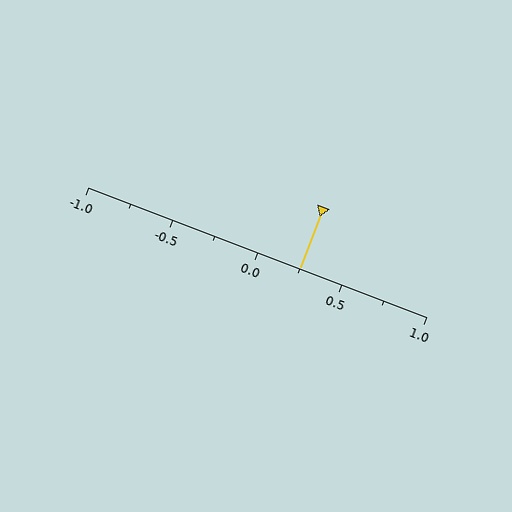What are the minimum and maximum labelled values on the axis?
The axis runs from -1.0 to 1.0.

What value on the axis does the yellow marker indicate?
The marker indicates approximately 0.25.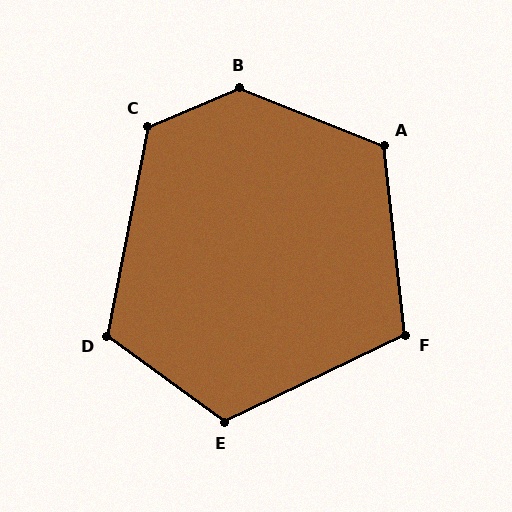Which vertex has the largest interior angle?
B, at approximately 135 degrees.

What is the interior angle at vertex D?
Approximately 115 degrees (obtuse).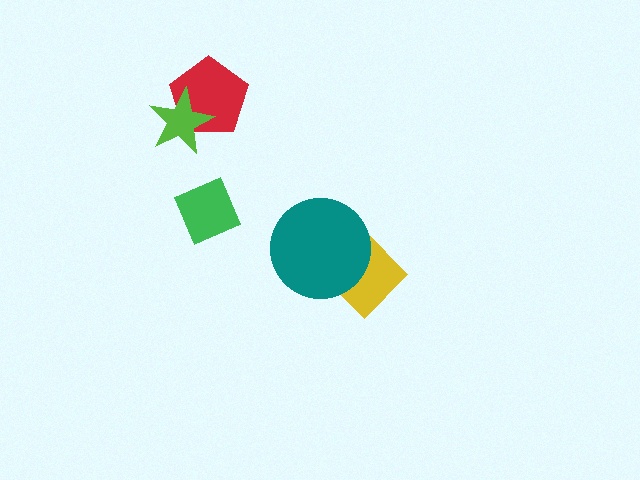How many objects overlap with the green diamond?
0 objects overlap with the green diamond.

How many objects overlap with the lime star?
1 object overlaps with the lime star.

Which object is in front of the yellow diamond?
The teal circle is in front of the yellow diamond.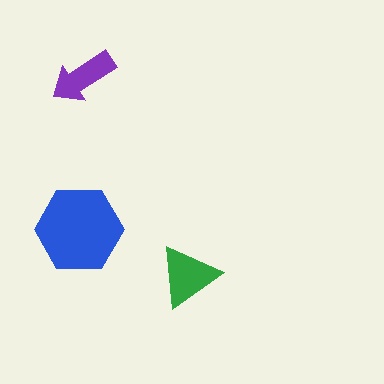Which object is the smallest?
The purple arrow.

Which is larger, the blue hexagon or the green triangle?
The blue hexagon.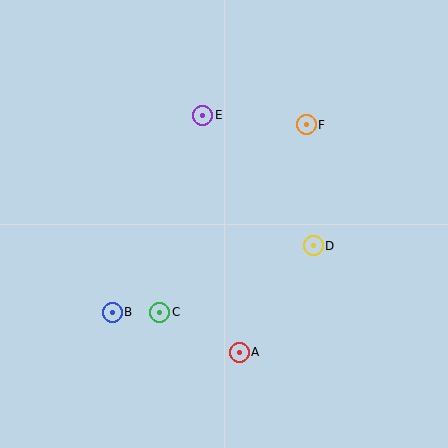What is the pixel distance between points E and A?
The distance between E and A is 240 pixels.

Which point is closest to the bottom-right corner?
Point A is closest to the bottom-right corner.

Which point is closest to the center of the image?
Point D at (313, 246) is closest to the center.